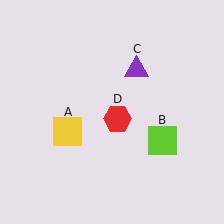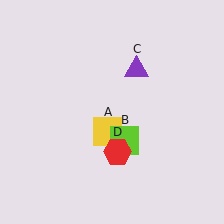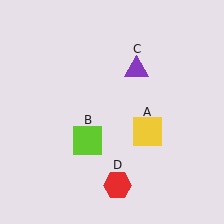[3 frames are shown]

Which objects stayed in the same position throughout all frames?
Purple triangle (object C) remained stationary.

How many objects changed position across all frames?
3 objects changed position: yellow square (object A), lime square (object B), red hexagon (object D).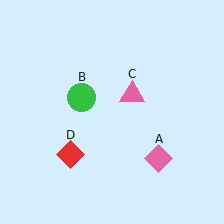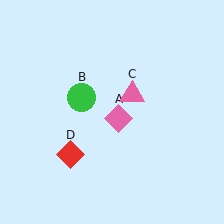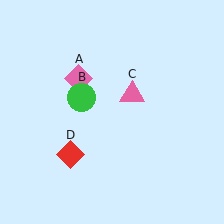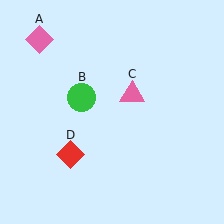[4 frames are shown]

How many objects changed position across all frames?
1 object changed position: pink diamond (object A).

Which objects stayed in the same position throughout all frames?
Green circle (object B) and pink triangle (object C) and red diamond (object D) remained stationary.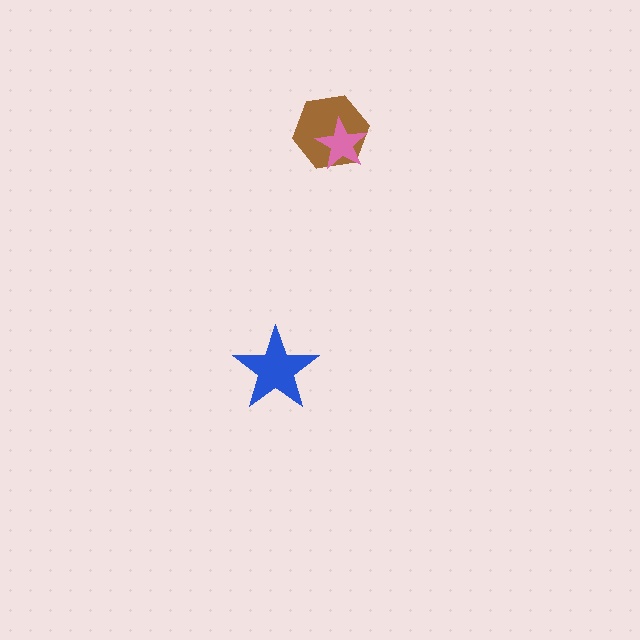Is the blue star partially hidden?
No, no other shape covers it.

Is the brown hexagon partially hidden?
Yes, it is partially covered by another shape.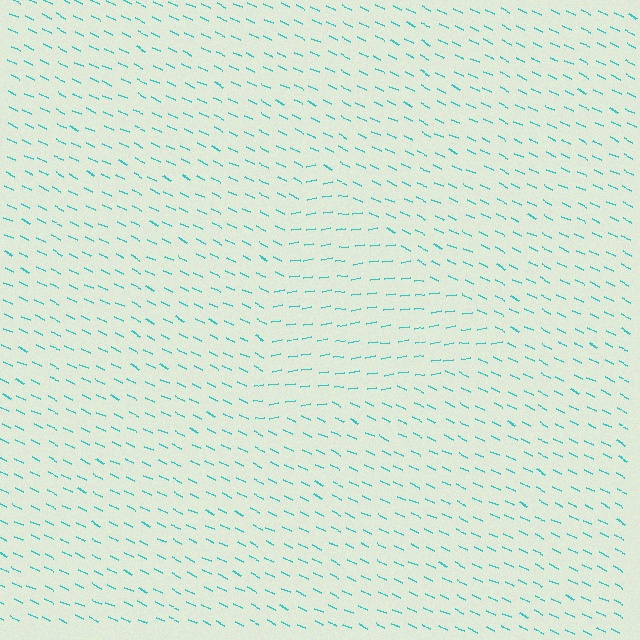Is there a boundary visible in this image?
Yes, there is a texture boundary formed by a change in line orientation.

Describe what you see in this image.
The image is filled with small cyan line segments. A triangle region in the image has lines oriented differently from the surrounding lines, creating a visible texture boundary.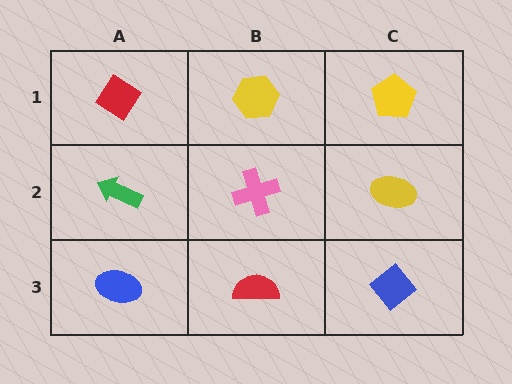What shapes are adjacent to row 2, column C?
A yellow pentagon (row 1, column C), a blue diamond (row 3, column C), a pink cross (row 2, column B).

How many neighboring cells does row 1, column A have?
2.